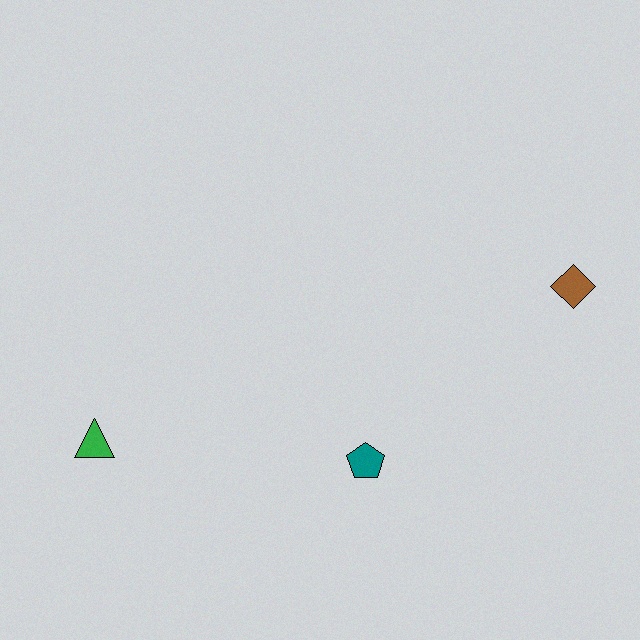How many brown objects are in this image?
There is 1 brown object.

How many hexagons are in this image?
There are no hexagons.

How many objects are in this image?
There are 3 objects.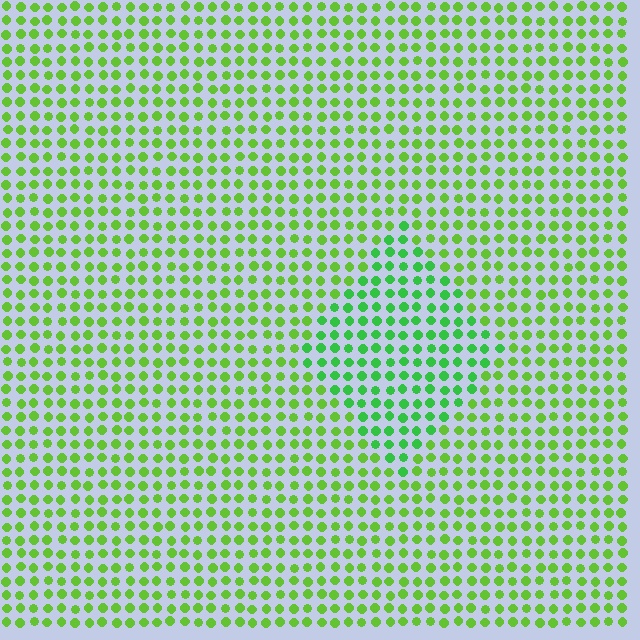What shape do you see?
I see a diamond.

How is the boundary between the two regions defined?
The boundary is defined purely by a slight shift in hue (about 26 degrees). Spacing, size, and orientation are identical on both sides.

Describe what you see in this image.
The image is filled with small lime elements in a uniform arrangement. A diamond-shaped region is visible where the elements are tinted to a slightly different hue, forming a subtle color boundary.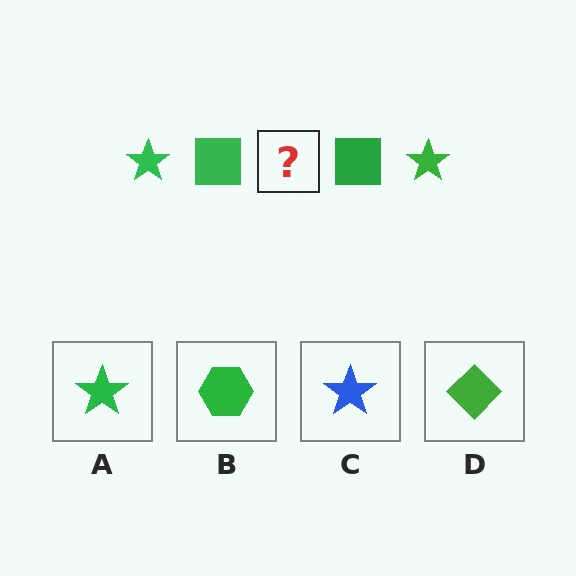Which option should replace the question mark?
Option A.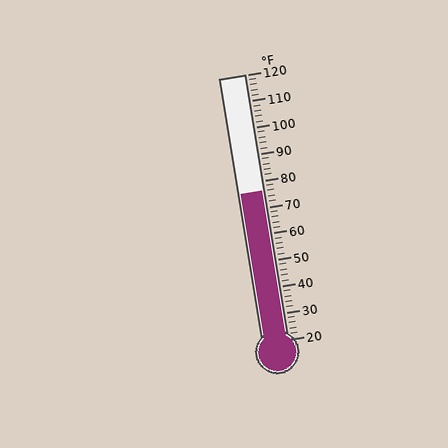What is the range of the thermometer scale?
The thermometer scale ranges from 20°F to 120°F.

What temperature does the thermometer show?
The thermometer shows approximately 76°F.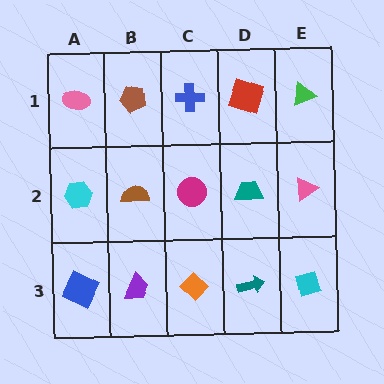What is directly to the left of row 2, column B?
A cyan hexagon.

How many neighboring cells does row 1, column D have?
3.